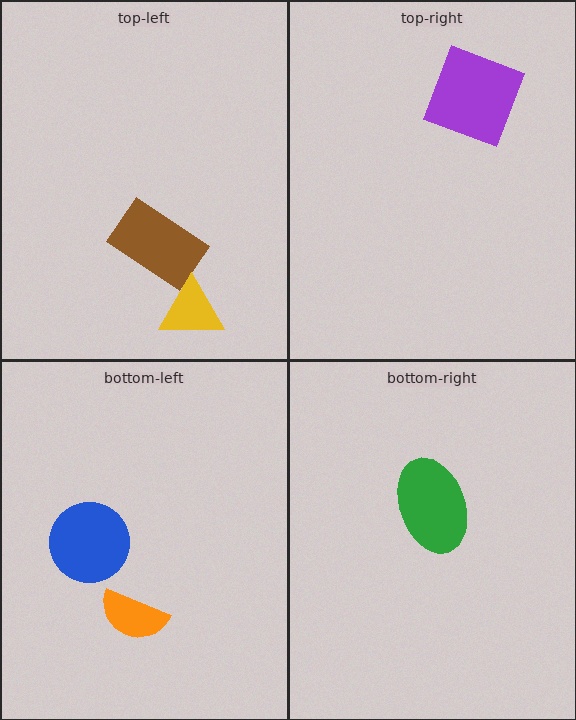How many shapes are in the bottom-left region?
2.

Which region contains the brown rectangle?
The top-left region.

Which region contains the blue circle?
The bottom-left region.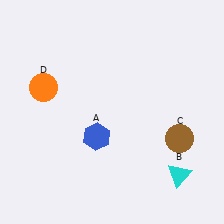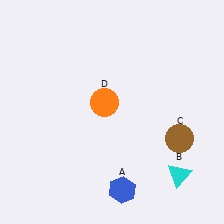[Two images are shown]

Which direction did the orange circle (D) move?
The orange circle (D) moved right.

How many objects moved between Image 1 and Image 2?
2 objects moved between the two images.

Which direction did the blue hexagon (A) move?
The blue hexagon (A) moved down.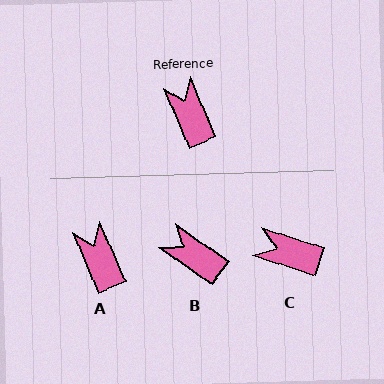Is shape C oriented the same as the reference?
No, it is off by about 50 degrees.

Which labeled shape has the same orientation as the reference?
A.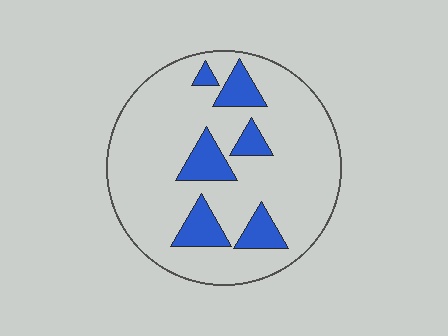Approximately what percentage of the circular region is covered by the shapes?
Approximately 15%.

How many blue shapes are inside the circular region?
6.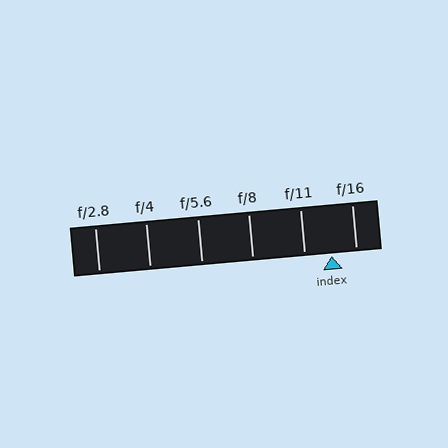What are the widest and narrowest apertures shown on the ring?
The widest aperture shown is f/2.8 and the narrowest is f/16.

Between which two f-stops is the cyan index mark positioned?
The index mark is between f/11 and f/16.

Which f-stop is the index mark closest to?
The index mark is closest to f/16.